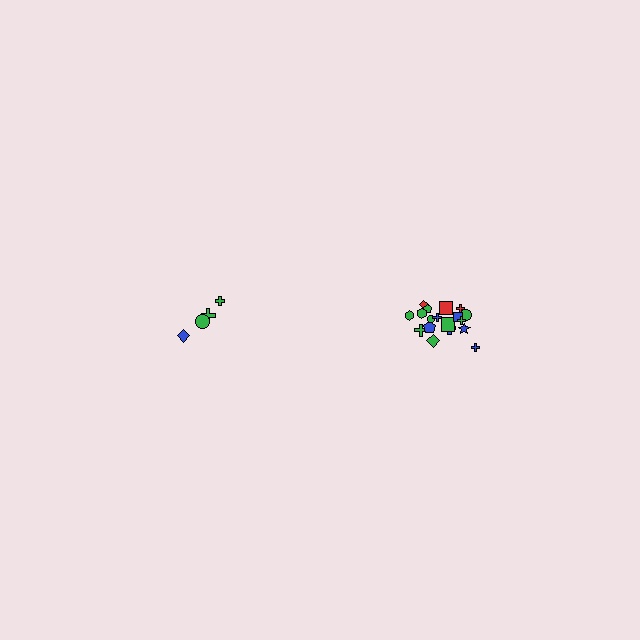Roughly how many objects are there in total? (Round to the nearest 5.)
Roughly 20 objects in total.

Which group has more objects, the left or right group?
The right group.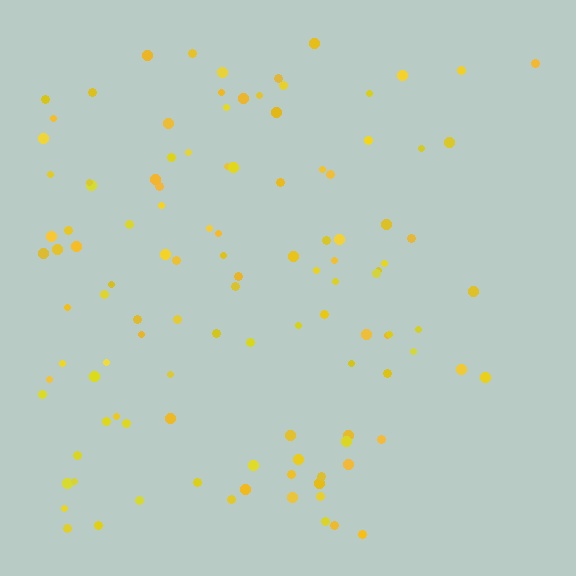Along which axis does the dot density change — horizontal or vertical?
Horizontal.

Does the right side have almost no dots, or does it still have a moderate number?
Still a moderate number, just noticeably fewer than the left.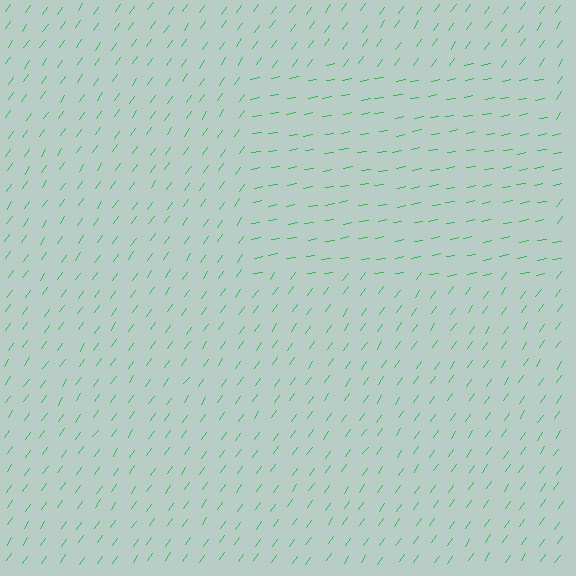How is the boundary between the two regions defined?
The boundary is defined purely by a change in line orientation (approximately 45 degrees difference). All lines are the same color and thickness.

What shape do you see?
I see a rectangle.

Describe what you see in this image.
The image is filled with small green line segments. A rectangle region in the image has lines oriented differently from the surrounding lines, creating a visible texture boundary.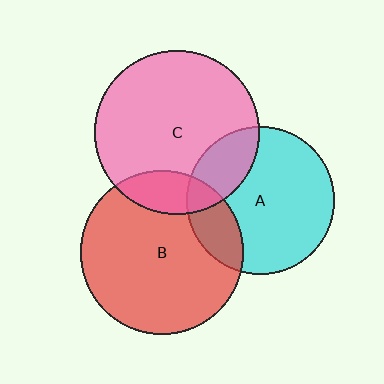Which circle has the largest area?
Circle C (pink).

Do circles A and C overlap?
Yes.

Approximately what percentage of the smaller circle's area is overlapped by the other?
Approximately 20%.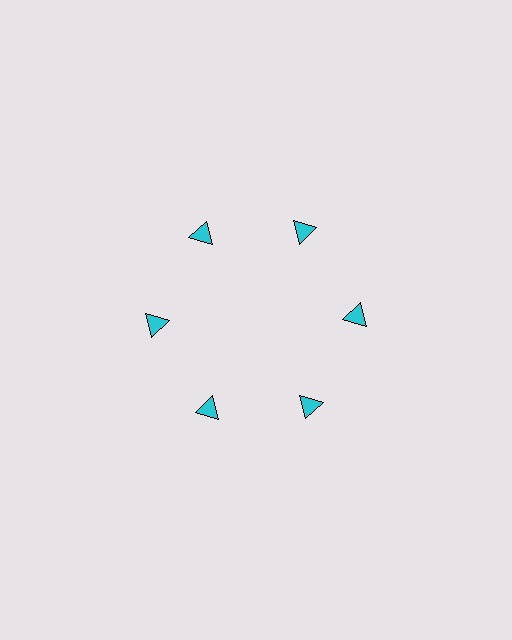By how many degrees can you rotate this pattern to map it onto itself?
The pattern maps onto itself every 60 degrees of rotation.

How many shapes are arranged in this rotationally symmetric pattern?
There are 6 shapes, arranged in 6 groups of 1.